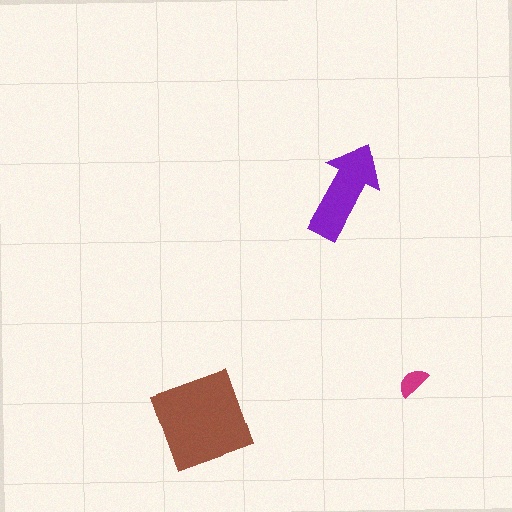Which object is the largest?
The brown diamond.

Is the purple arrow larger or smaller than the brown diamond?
Smaller.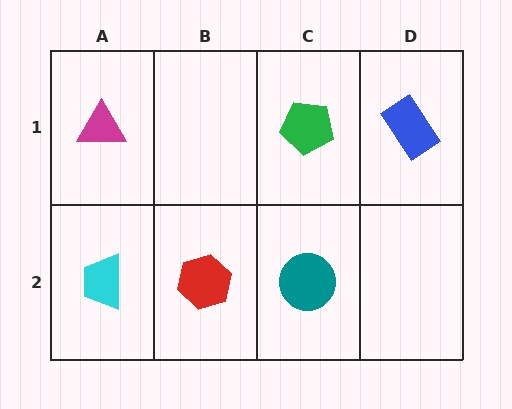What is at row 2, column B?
A red hexagon.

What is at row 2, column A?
A cyan trapezoid.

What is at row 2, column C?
A teal circle.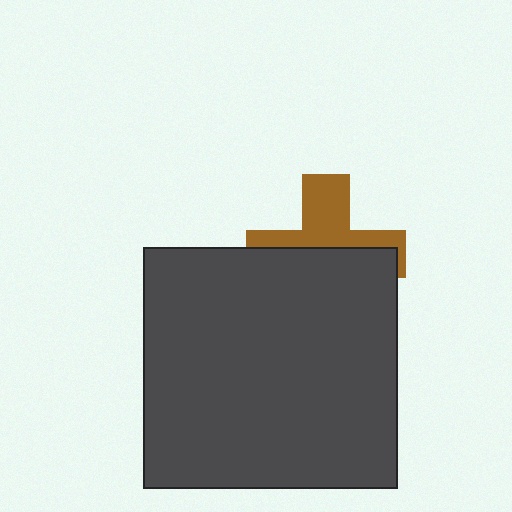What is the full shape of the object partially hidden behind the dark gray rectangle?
The partially hidden object is a brown cross.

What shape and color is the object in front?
The object in front is a dark gray rectangle.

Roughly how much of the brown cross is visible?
A small part of it is visible (roughly 44%).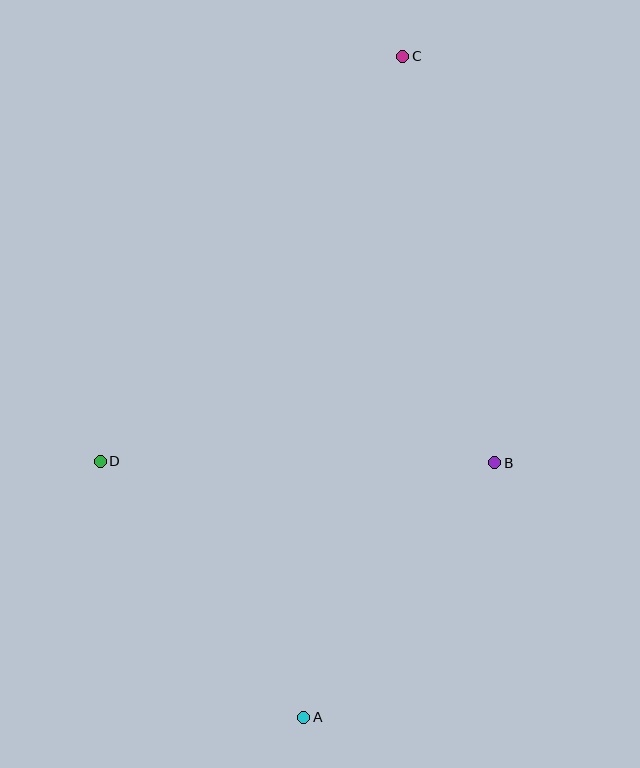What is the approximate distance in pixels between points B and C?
The distance between B and C is approximately 417 pixels.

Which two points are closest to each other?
Points A and B are closest to each other.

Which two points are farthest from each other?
Points A and C are farthest from each other.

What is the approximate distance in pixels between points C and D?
The distance between C and D is approximately 506 pixels.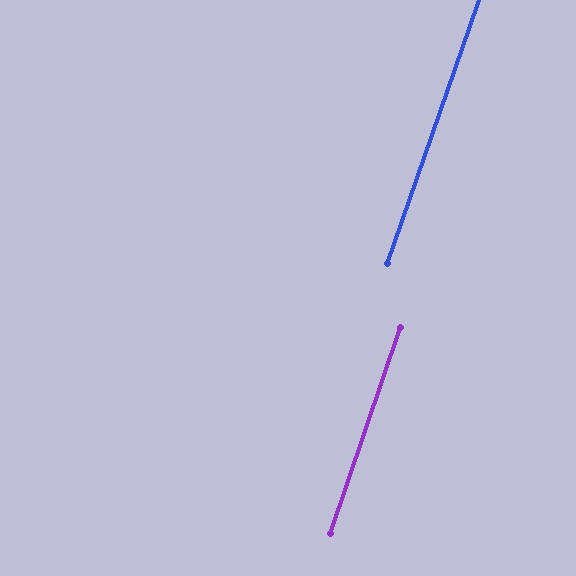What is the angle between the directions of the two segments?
Approximately 1 degree.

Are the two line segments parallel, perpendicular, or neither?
Parallel — their directions differ by only 0.6°.